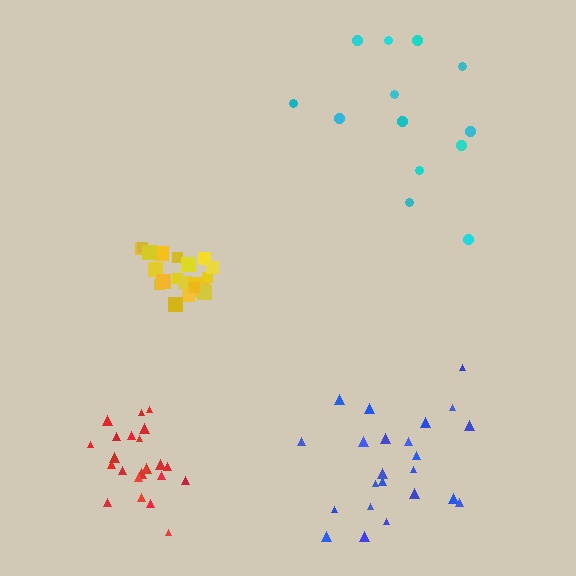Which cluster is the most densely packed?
Yellow.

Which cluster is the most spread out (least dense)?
Cyan.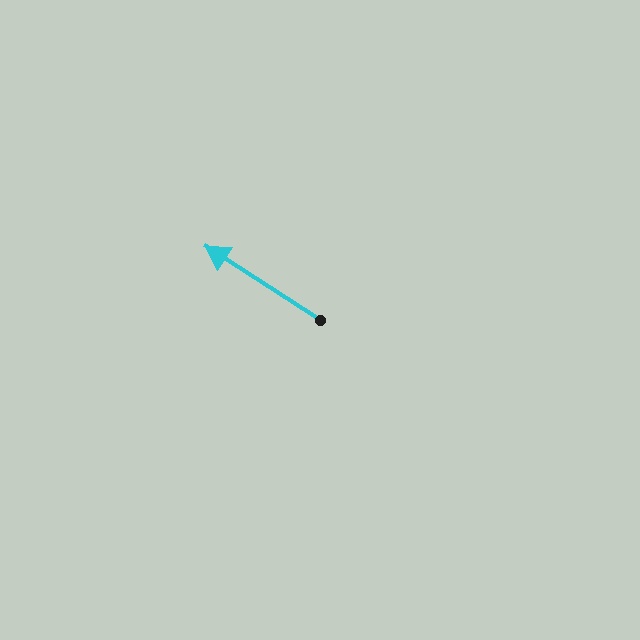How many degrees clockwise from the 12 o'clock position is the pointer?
Approximately 303 degrees.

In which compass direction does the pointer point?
Northwest.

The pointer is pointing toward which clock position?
Roughly 10 o'clock.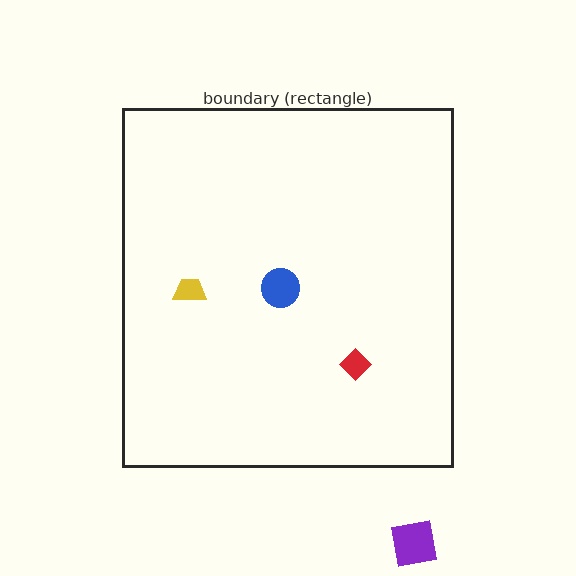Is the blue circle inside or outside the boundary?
Inside.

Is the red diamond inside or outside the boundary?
Inside.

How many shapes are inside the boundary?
3 inside, 1 outside.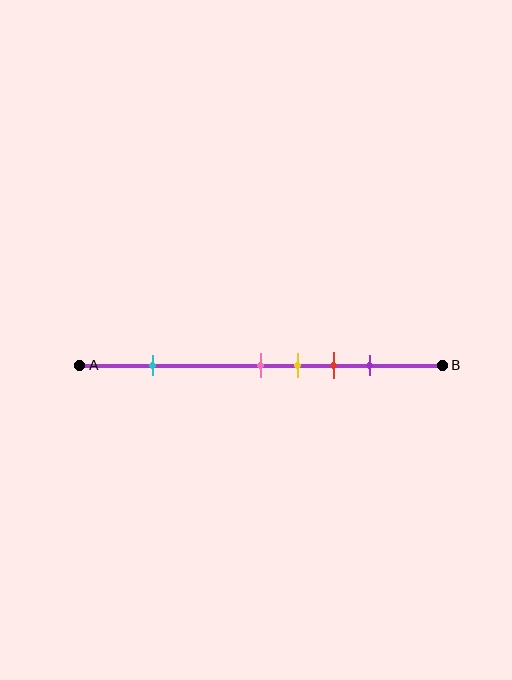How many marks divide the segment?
There are 5 marks dividing the segment.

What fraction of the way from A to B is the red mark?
The red mark is approximately 70% (0.7) of the way from A to B.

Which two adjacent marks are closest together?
The pink and yellow marks are the closest adjacent pair.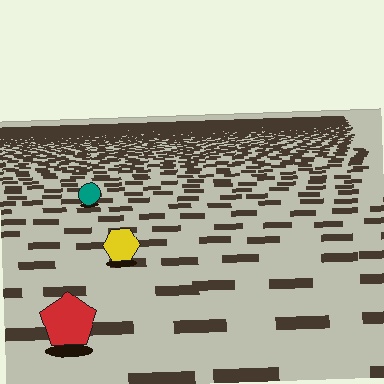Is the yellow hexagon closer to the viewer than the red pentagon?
No. The red pentagon is closer — you can tell from the texture gradient: the ground texture is coarser near it.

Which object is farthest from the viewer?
The teal circle is farthest from the viewer. It appears smaller and the ground texture around it is denser.